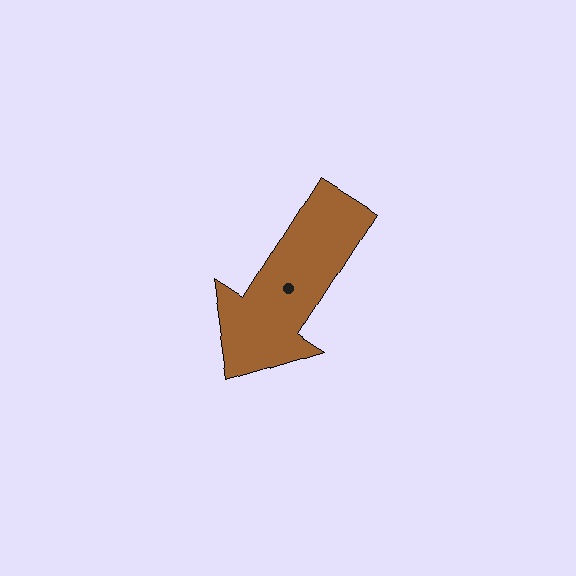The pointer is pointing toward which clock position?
Roughly 7 o'clock.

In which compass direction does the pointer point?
Southwest.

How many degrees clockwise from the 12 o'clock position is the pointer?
Approximately 212 degrees.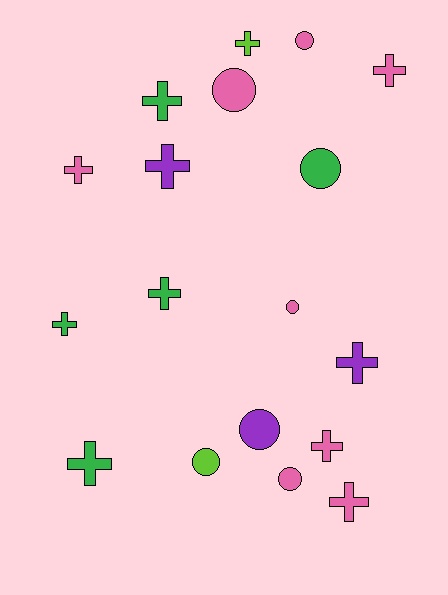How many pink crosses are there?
There are 4 pink crosses.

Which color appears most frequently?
Pink, with 8 objects.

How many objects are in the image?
There are 18 objects.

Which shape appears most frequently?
Cross, with 11 objects.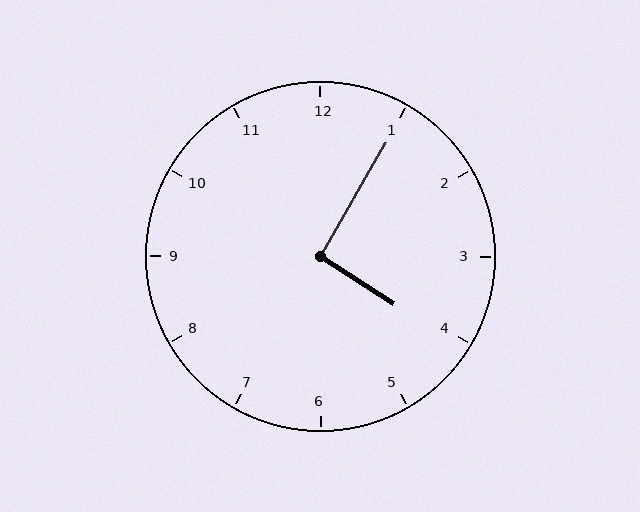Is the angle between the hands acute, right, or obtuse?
It is right.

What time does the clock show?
4:05.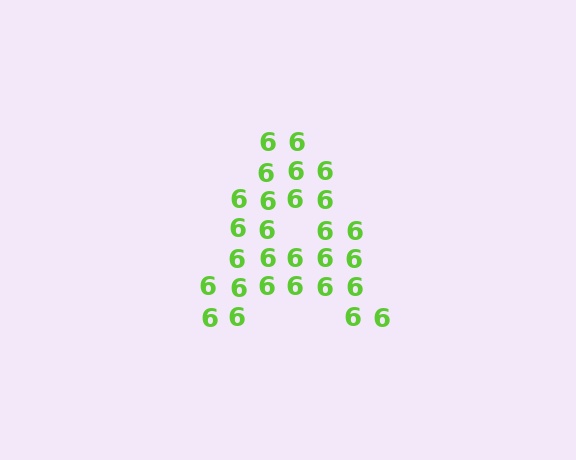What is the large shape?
The large shape is the letter A.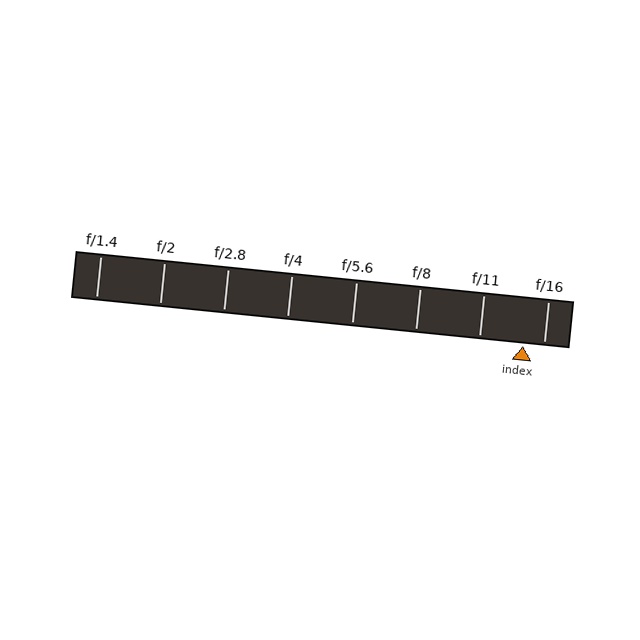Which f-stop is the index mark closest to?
The index mark is closest to f/16.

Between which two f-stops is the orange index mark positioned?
The index mark is between f/11 and f/16.